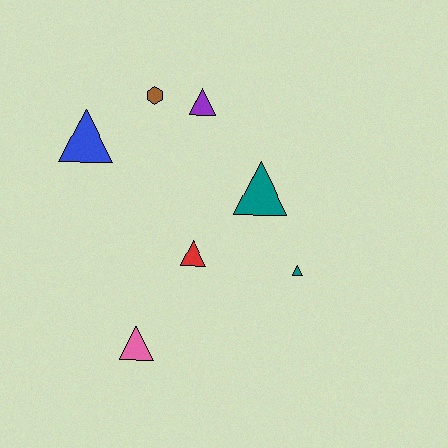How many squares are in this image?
There are no squares.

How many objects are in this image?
There are 7 objects.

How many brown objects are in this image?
There is 1 brown object.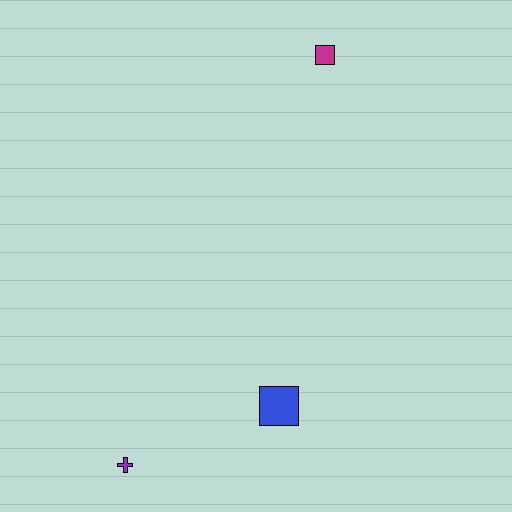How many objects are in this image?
There are 3 objects.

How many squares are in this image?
There are 2 squares.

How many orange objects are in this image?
There are no orange objects.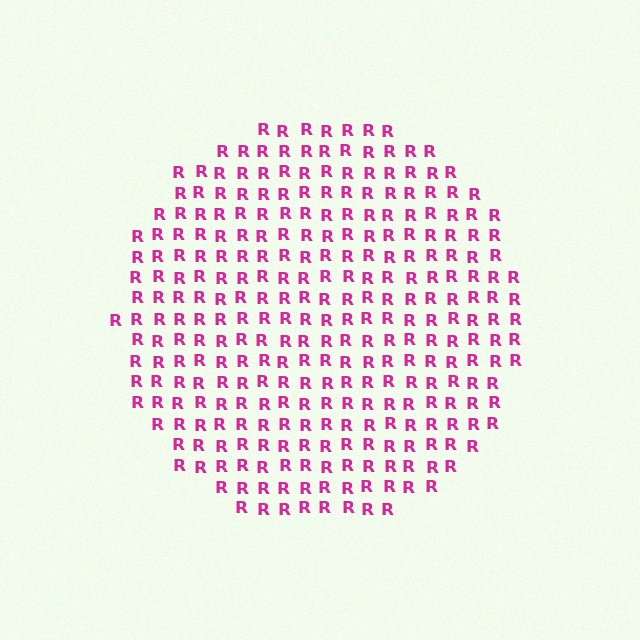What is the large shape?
The large shape is a circle.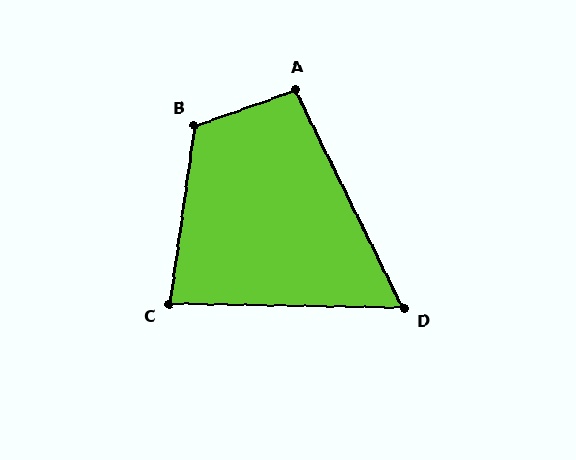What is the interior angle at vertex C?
Approximately 83 degrees (acute).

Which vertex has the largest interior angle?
B, at approximately 117 degrees.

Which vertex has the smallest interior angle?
D, at approximately 63 degrees.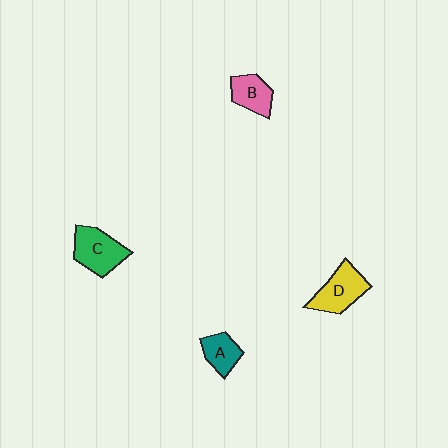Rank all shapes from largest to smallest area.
From largest to smallest: C (green), D (yellow), B (pink), A (teal).